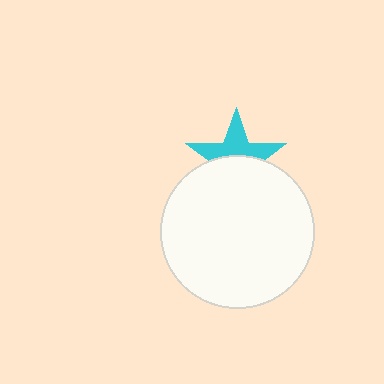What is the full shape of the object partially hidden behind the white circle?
The partially hidden object is a cyan star.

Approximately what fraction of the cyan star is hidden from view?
Roughly 52% of the cyan star is hidden behind the white circle.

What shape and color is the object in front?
The object in front is a white circle.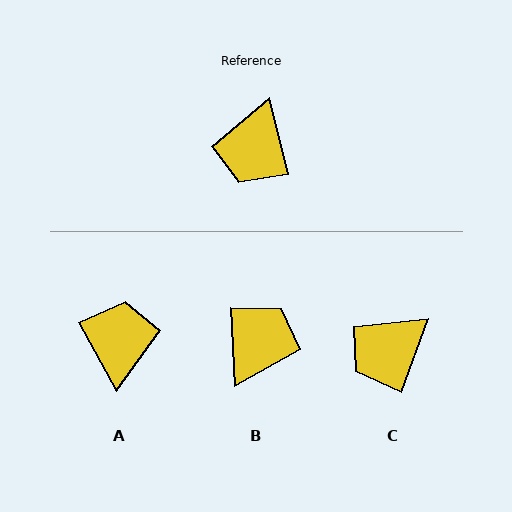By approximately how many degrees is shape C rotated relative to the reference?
Approximately 34 degrees clockwise.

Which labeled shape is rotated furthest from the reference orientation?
B, about 169 degrees away.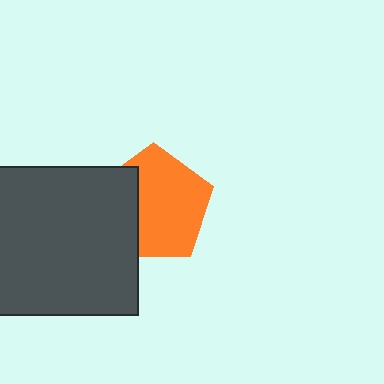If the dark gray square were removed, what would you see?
You would see the complete orange pentagon.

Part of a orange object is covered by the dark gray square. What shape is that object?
It is a pentagon.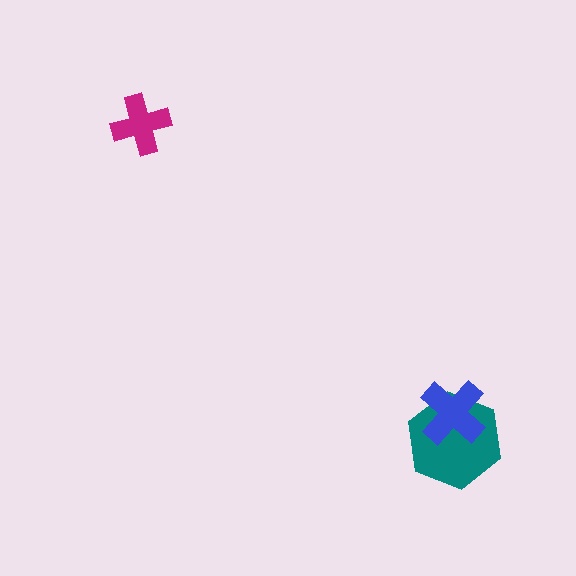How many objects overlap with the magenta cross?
0 objects overlap with the magenta cross.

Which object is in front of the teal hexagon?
The blue cross is in front of the teal hexagon.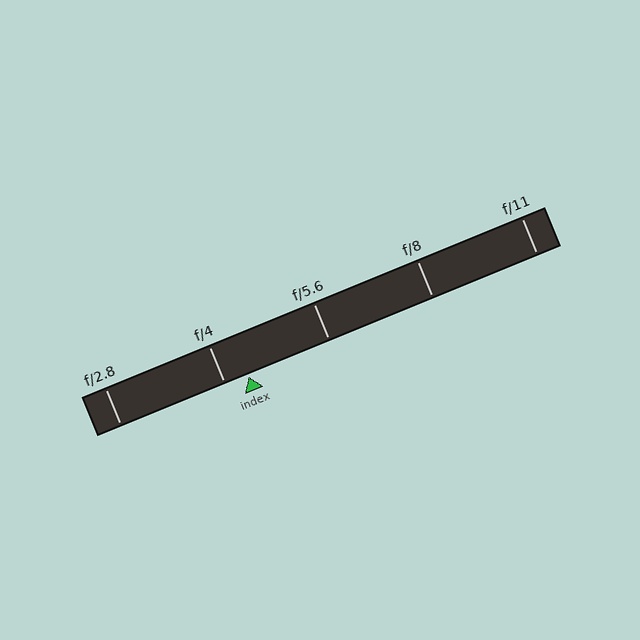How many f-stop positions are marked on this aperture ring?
There are 5 f-stop positions marked.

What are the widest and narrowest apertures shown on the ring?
The widest aperture shown is f/2.8 and the narrowest is f/11.